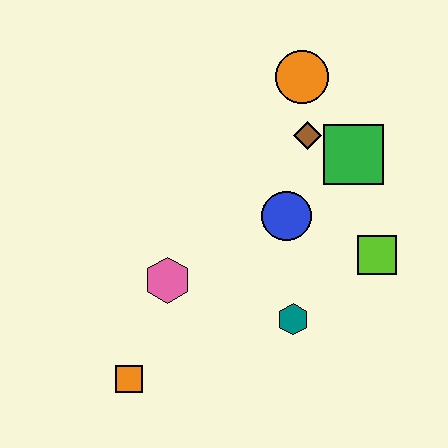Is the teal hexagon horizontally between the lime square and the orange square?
Yes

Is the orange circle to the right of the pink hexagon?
Yes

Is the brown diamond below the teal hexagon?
No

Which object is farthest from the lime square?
The orange square is farthest from the lime square.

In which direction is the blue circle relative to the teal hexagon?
The blue circle is above the teal hexagon.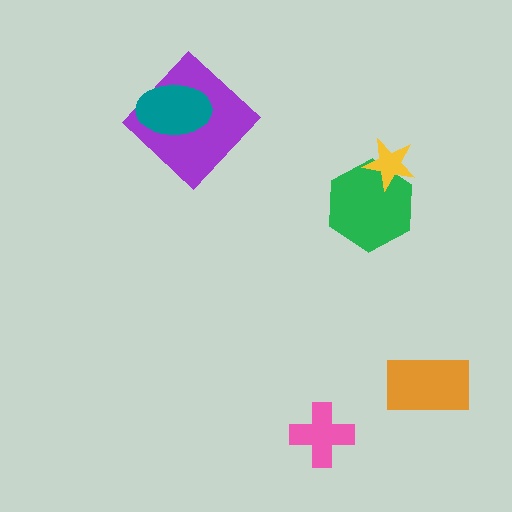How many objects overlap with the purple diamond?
1 object overlaps with the purple diamond.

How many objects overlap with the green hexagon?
1 object overlaps with the green hexagon.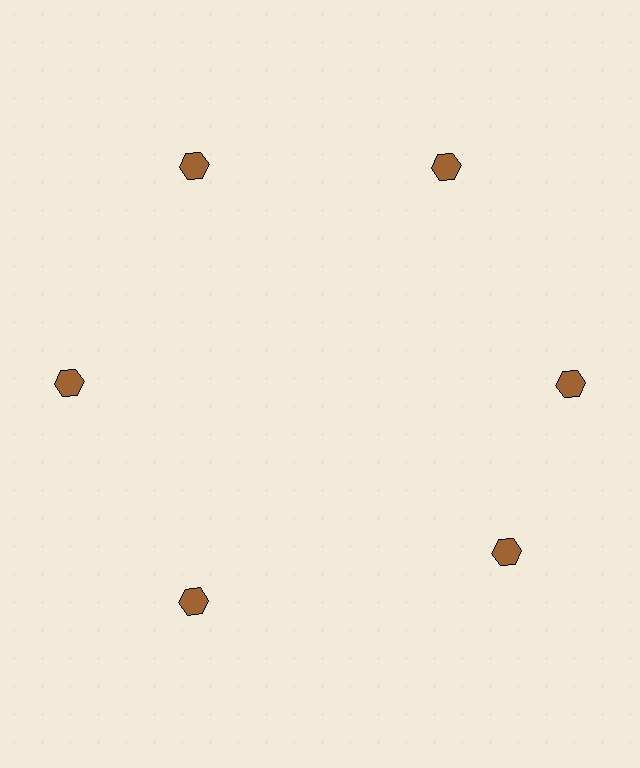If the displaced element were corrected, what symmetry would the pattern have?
It would have 6-fold rotational symmetry — the pattern would map onto itself every 60 degrees.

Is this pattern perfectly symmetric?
No. The 6 brown hexagons are arranged in a ring, but one element near the 5 o'clock position is rotated out of alignment along the ring, breaking the 6-fold rotational symmetry.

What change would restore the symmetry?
The symmetry would be restored by rotating it back into even spacing with its neighbors so that all 6 hexagons sit at equal angles and equal distance from the center.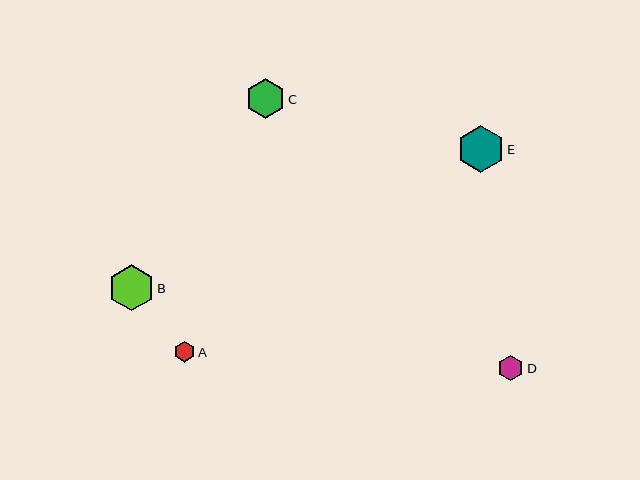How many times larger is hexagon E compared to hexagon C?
Hexagon E is approximately 1.2 times the size of hexagon C.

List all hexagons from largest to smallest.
From largest to smallest: E, B, C, D, A.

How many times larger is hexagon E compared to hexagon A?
Hexagon E is approximately 2.2 times the size of hexagon A.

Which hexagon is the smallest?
Hexagon A is the smallest with a size of approximately 21 pixels.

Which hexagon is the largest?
Hexagon E is the largest with a size of approximately 47 pixels.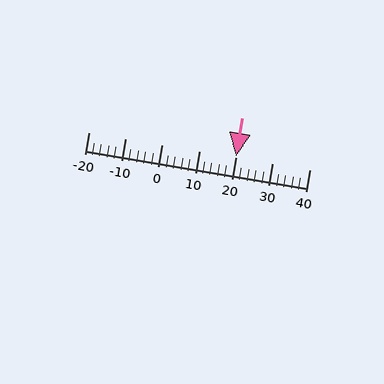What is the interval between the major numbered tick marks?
The major tick marks are spaced 10 units apart.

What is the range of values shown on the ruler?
The ruler shows values from -20 to 40.